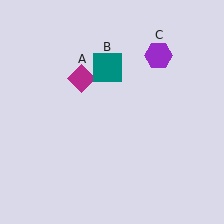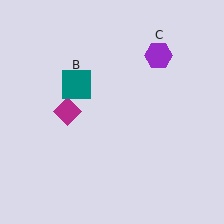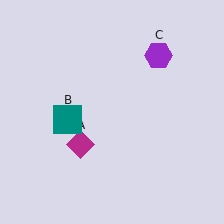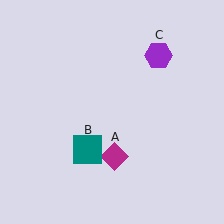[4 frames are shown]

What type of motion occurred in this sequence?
The magenta diamond (object A), teal square (object B) rotated counterclockwise around the center of the scene.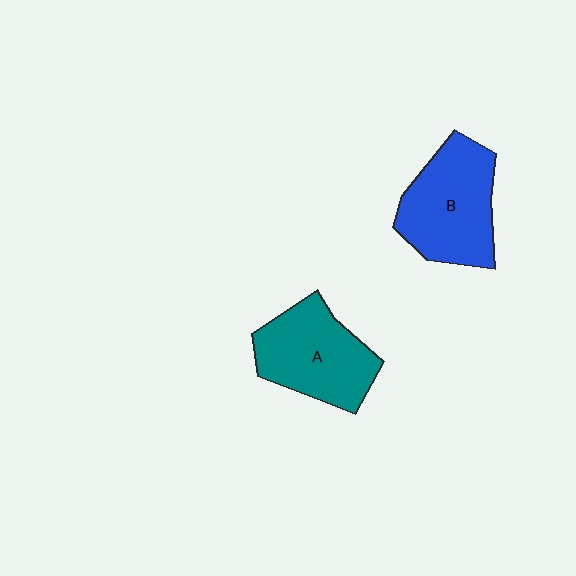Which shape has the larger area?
Shape B (blue).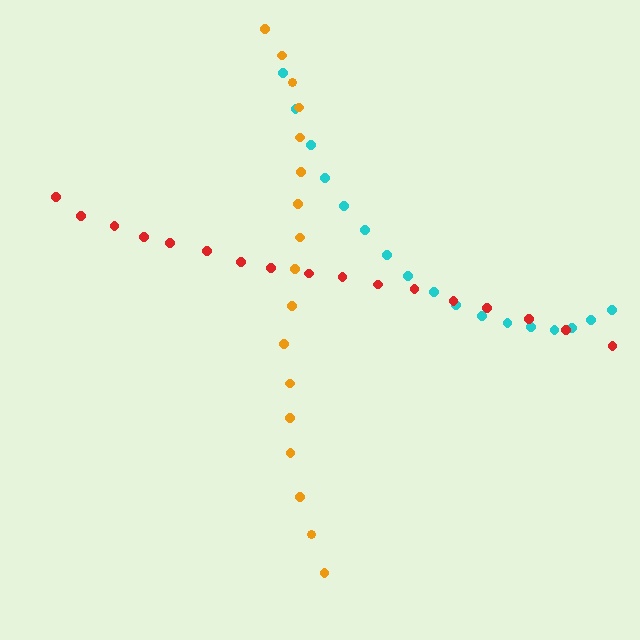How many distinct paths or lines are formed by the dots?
There are 3 distinct paths.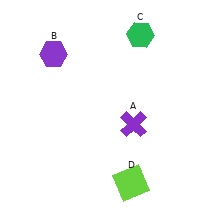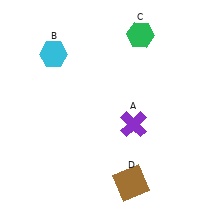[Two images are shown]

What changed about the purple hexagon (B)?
In Image 1, B is purple. In Image 2, it changed to cyan.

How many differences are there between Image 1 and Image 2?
There are 2 differences between the two images.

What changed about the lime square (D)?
In Image 1, D is lime. In Image 2, it changed to brown.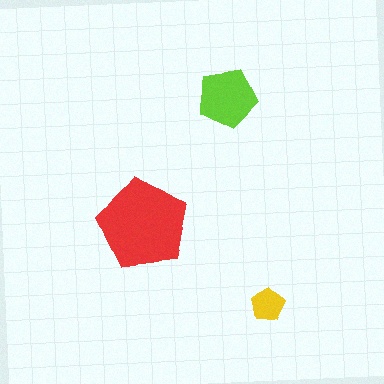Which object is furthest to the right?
The yellow pentagon is rightmost.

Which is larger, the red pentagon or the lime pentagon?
The red one.